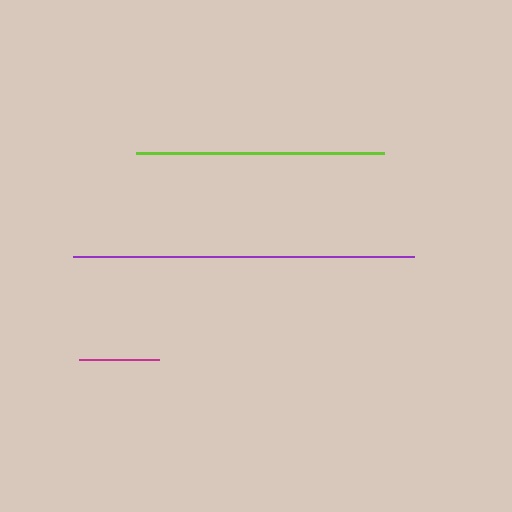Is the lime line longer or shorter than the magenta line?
The lime line is longer than the magenta line.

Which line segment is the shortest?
The magenta line is the shortest at approximately 79 pixels.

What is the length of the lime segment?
The lime segment is approximately 248 pixels long.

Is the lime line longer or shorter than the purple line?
The purple line is longer than the lime line.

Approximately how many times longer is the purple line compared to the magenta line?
The purple line is approximately 4.3 times the length of the magenta line.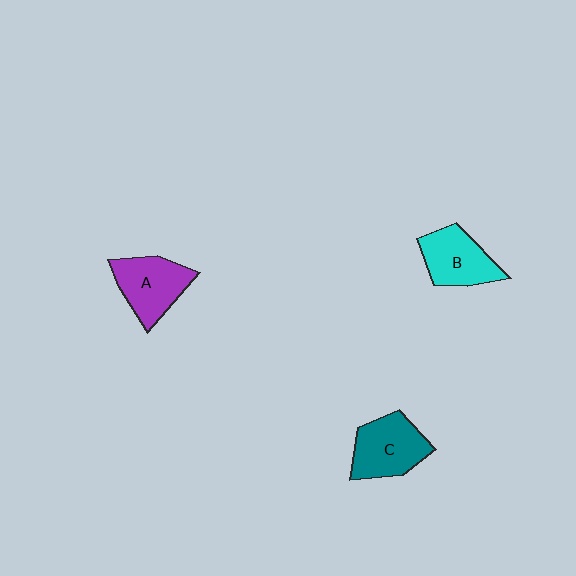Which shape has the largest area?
Shape C (teal).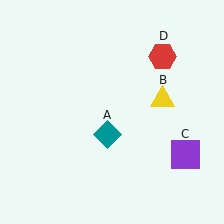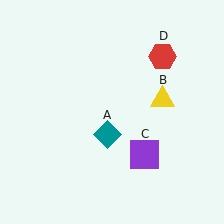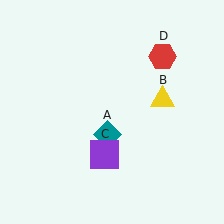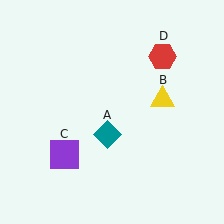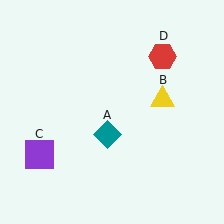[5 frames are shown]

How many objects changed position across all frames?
1 object changed position: purple square (object C).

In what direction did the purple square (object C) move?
The purple square (object C) moved left.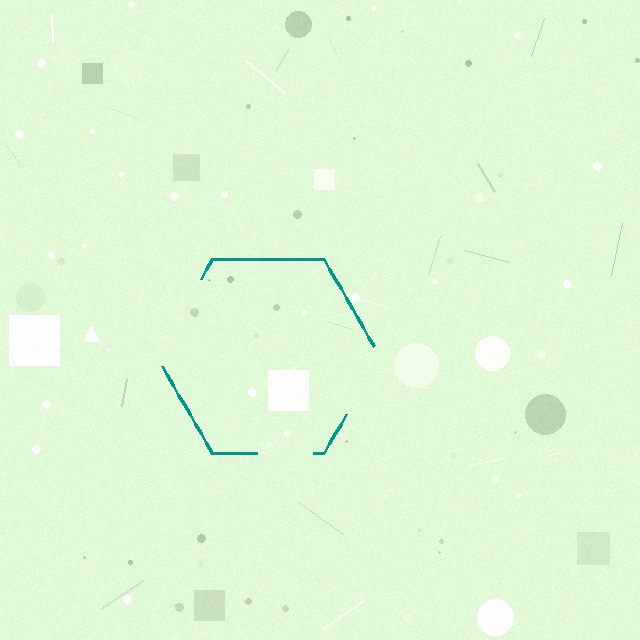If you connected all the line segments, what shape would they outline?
They would outline a hexagon.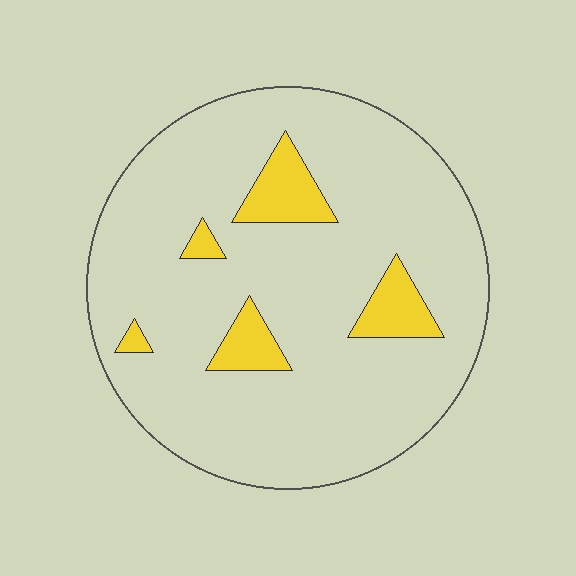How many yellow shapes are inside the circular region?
5.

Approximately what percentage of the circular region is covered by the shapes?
Approximately 10%.